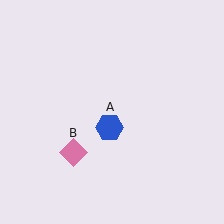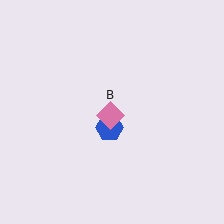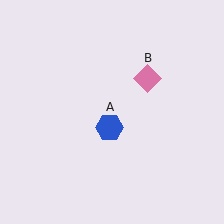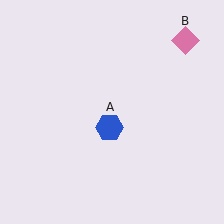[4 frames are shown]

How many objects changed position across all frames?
1 object changed position: pink diamond (object B).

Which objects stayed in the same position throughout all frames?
Blue hexagon (object A) remained stationary.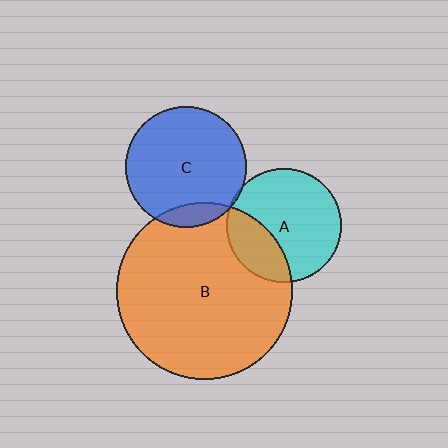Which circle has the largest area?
Circle B (orange).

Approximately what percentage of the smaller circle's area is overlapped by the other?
Approximately 30%.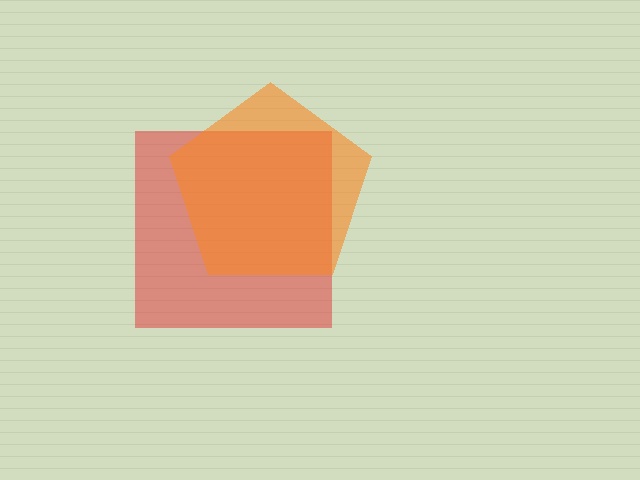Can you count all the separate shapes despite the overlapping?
Yes, there are 2 separate shapes.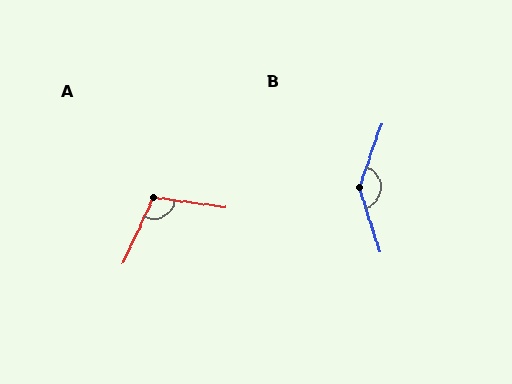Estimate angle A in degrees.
Approximately 106 degrees.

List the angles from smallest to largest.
A (106°), B (143°).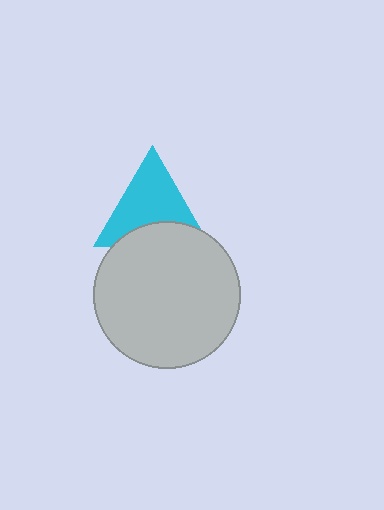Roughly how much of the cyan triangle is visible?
Most of it is visible (roughly 68%).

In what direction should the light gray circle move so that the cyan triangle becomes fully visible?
The light gray circle should move down. That is the shortest direction to clear the overlap and leave the cyan triangle fully visible.